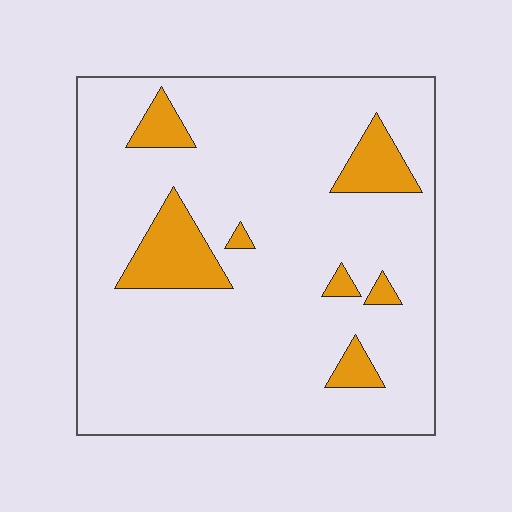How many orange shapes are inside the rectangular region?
7.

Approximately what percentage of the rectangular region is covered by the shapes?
Approximately 10%.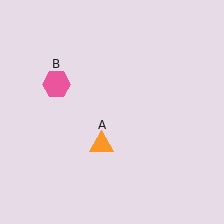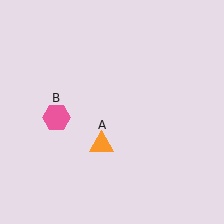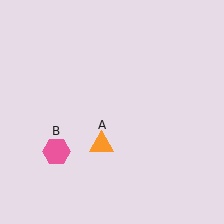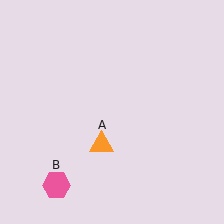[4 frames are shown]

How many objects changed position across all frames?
1 object changed position: pink hexagon (object B).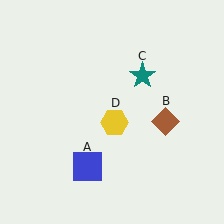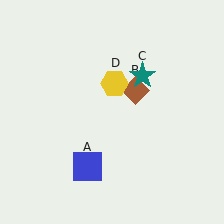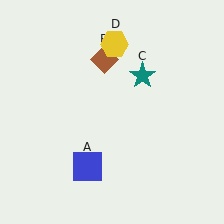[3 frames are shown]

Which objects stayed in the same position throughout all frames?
Blue square (object A) and teal star (object C) remained stationary.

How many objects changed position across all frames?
2 objects changed position: brown diamond (object B), yellow hexagon (object D).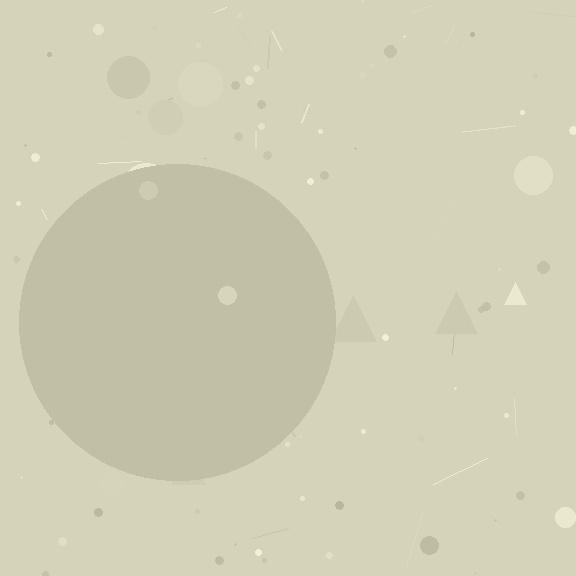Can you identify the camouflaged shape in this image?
The camouflaged shape is a circle.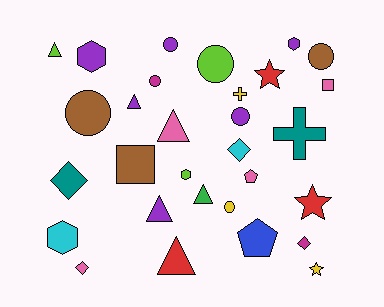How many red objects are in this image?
There are 3 red objects.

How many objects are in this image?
There are 30 objects.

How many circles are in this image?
There are 7 circles.